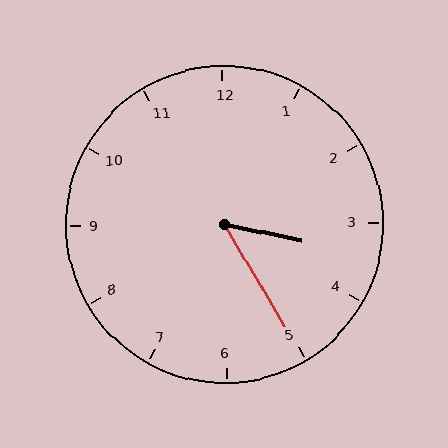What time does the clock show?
3:25.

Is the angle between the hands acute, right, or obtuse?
It is acute.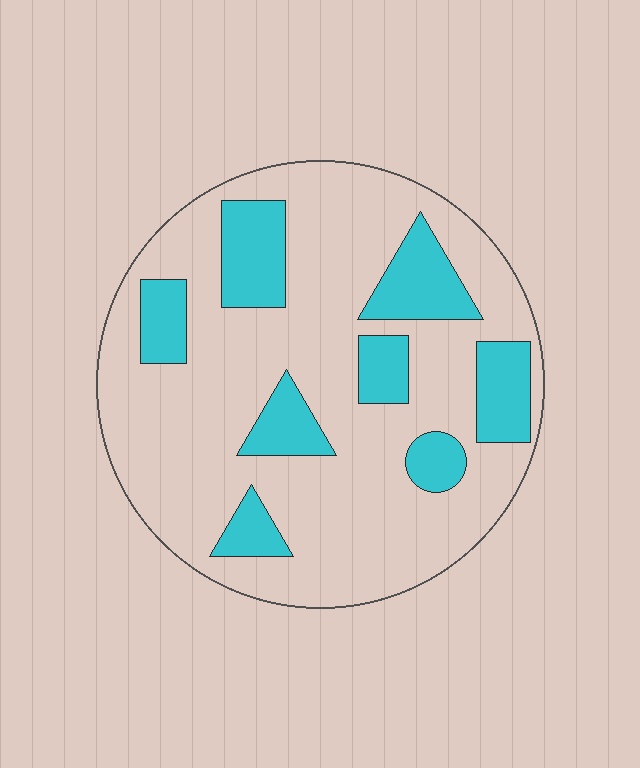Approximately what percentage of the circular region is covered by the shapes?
Approximately 25%.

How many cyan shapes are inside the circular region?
8.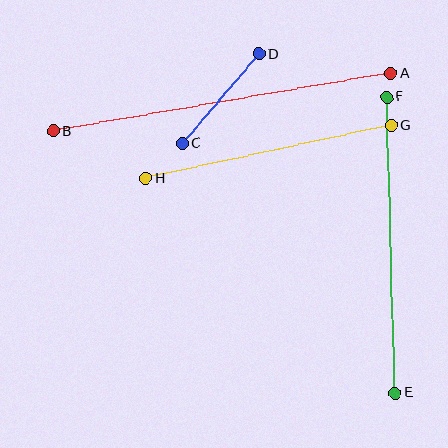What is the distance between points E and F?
The distance is approximately 296 pixels.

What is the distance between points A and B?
The distance is approximately 342 pixels.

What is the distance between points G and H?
The distance is approximately 251 pixels.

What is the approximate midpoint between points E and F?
The midpoint is at approximately (391, 245) pixels.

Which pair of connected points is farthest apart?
Points A and B are farthest apart.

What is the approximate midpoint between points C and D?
The midpoint is at approximately (221, 99) pixels.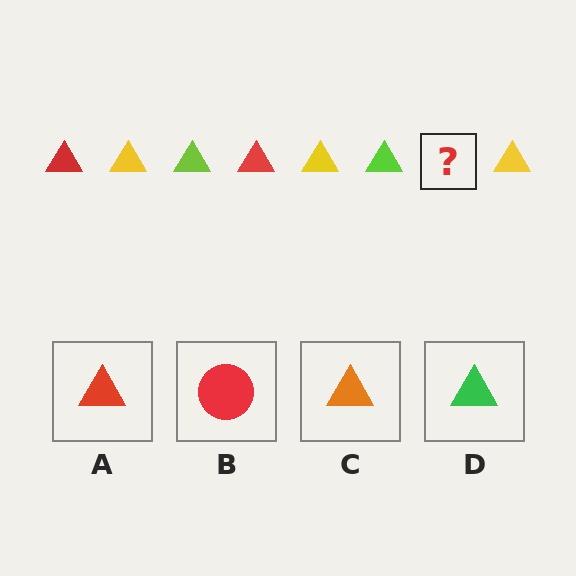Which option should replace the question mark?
Option A.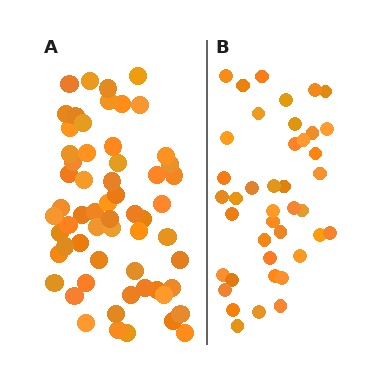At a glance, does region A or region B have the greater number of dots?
Region A (the left region) has more dots.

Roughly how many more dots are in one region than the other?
Region A has approximately 20 more dots than region B.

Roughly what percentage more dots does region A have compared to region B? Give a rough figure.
About 45% more.